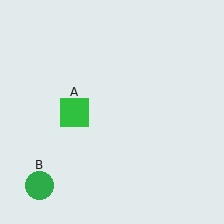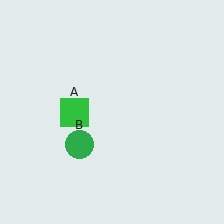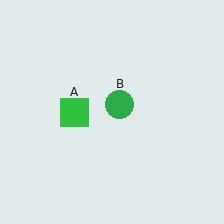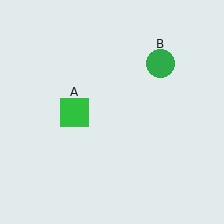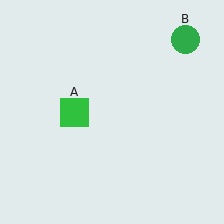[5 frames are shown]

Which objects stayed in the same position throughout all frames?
Green square (object A) remained stationary.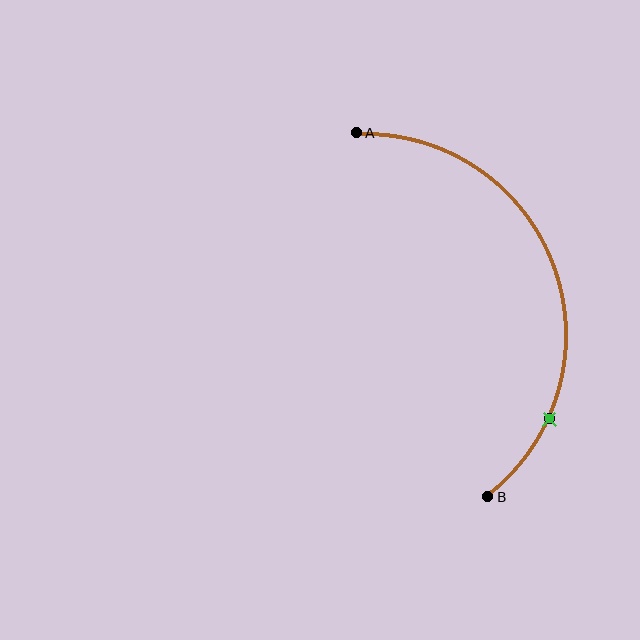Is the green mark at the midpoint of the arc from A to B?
No. The green mark lies on the arc but is closer to endpoint B. The arc midpoint would be at the point on the curve equidistant along the arc from both A and B.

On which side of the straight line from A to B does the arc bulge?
The arc bulges to the right of the straight line connecting A and B.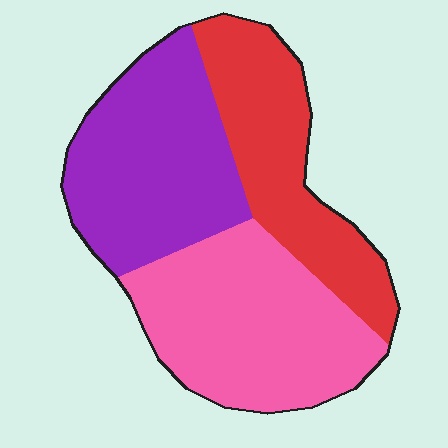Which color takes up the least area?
Red, at roughly 30%.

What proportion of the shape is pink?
Pink takes up about three eighths (3/8) of the shape.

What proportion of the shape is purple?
Purple covers around 35% of the shape.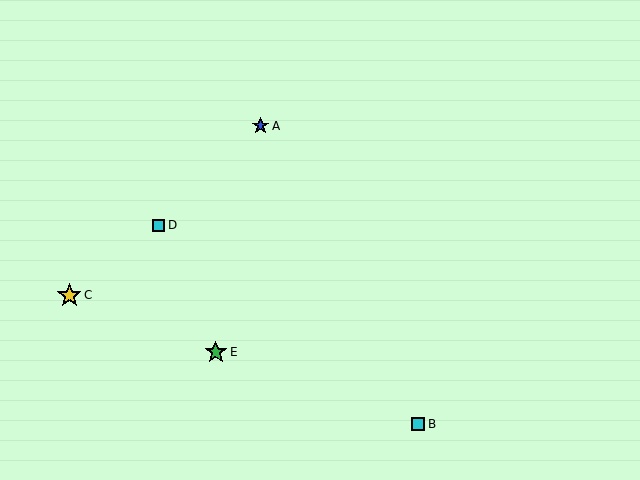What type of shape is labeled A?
Shape A is a blue star.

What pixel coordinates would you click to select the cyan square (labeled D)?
Click at (158, 225) to select the cyan square D.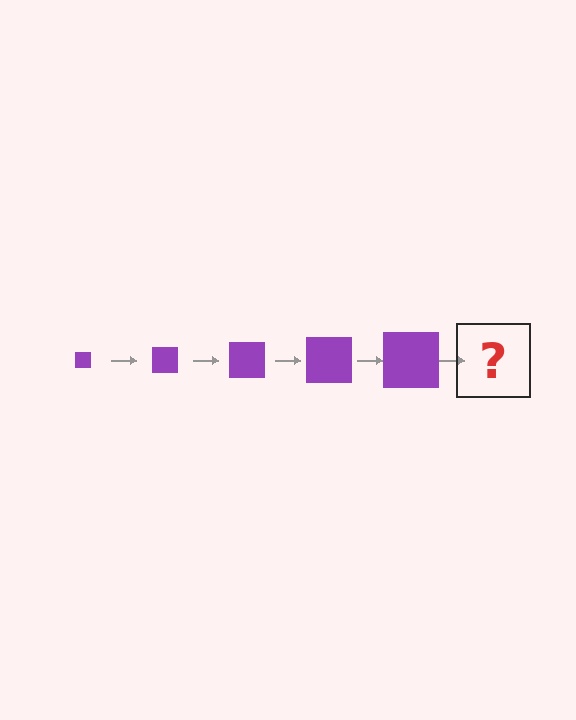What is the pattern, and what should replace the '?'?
The pattern is that the square gets progressively larger each step. The '?' should be a purple square, larger than the previous one.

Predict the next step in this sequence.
The next step is a purple square, larger than the previous one.